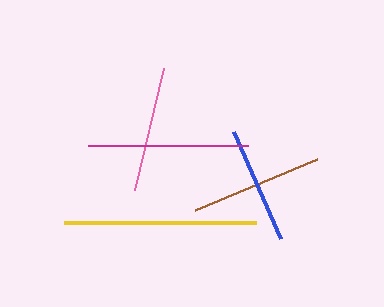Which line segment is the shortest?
The cyan line is the shortest at approximately 111 pixels.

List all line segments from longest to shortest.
From longest to shortest: yellow, magenta, brown, pink, blue, cyan.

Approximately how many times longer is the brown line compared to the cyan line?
The brown line is approximately 1.2 times the length of the cyan line.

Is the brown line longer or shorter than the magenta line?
The magenta line is longer than the brown line.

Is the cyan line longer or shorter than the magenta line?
The magenta line is longer than the cyan line.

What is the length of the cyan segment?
The cyan segment is approximately 111 pixels long.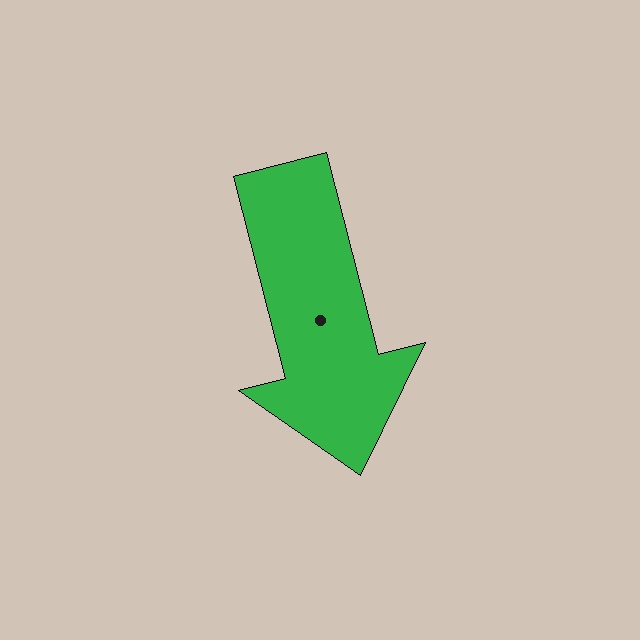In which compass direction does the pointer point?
South.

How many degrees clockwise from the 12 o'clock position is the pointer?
Approximately 166 degrees.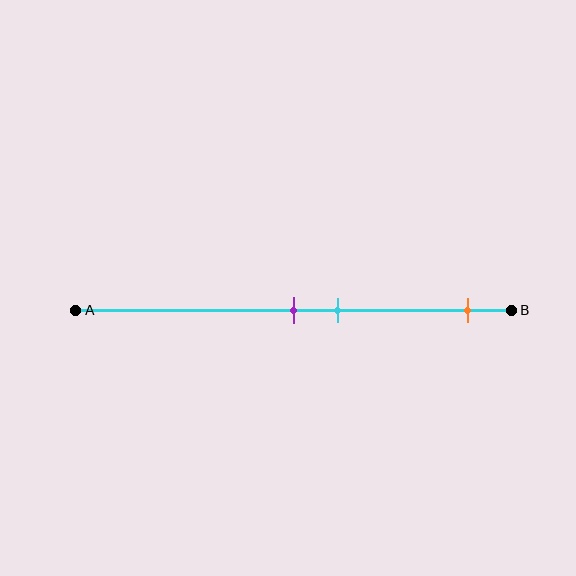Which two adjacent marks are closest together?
The purple and cyan marks are the closest adjacent pair.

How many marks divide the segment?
There are 3 marks dividing the segment.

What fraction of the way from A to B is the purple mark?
The purple mark is approximately 50% (0.5) of the way from A to B.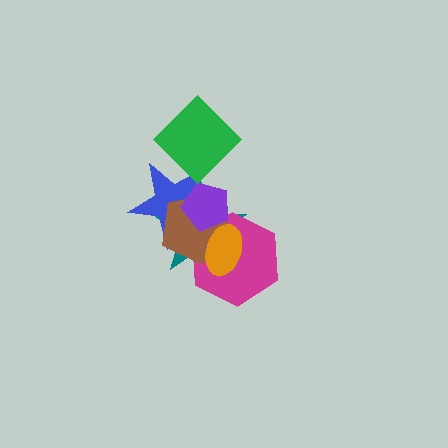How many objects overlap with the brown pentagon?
5 objects overlap with the brown pentagon.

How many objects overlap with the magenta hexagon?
4 objects overlap with the magenta hexagon.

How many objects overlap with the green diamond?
1 object overlaps with the green diamond.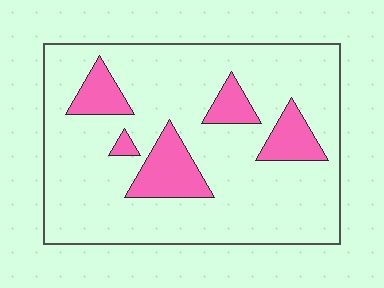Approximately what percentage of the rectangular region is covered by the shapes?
Approximately 15%.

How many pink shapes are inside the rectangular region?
5.